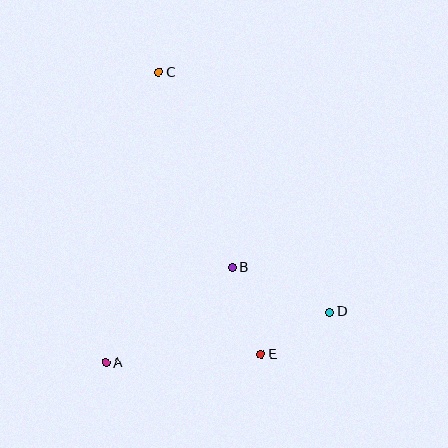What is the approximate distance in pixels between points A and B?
The distance between A and B is approximately 158 pixels.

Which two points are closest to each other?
Points D and E are closest to each other.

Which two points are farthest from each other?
Points C and E are farthest from each other.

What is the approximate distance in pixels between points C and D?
The distance between C and D is approximately 295 pixels.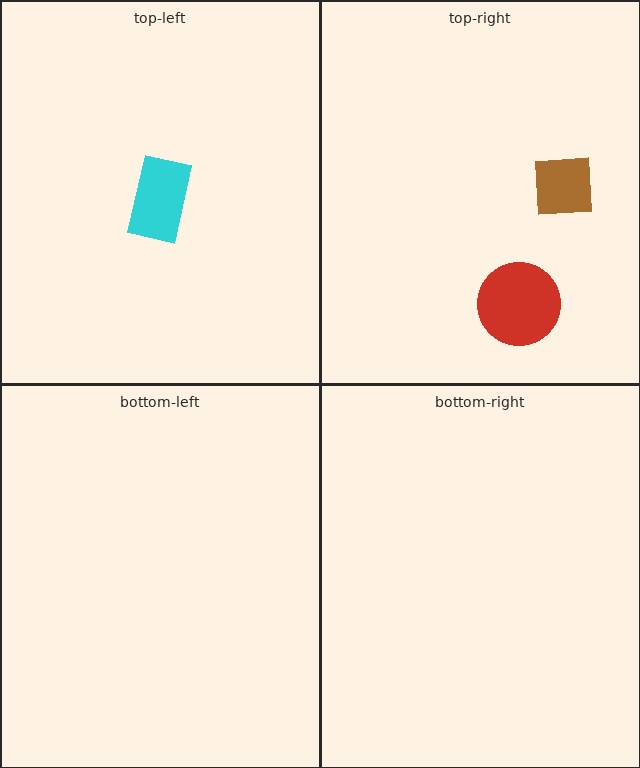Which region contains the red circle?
The top-right region.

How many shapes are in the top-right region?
2.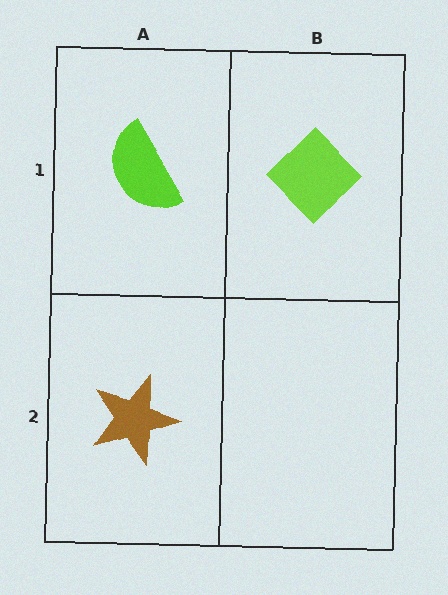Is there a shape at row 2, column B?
No, that cell is empty.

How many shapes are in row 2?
1 shape.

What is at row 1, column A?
A lime semicircle.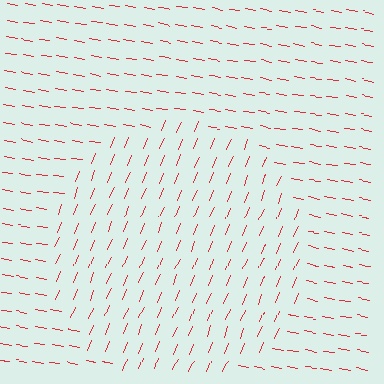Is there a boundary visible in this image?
Yes, there is a texture boundary formed by a change in line orientation.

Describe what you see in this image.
The image is filled with small red line segments. A circle region in the image has lines oriented differently from the surrounding lines, creating a visible texture boundary.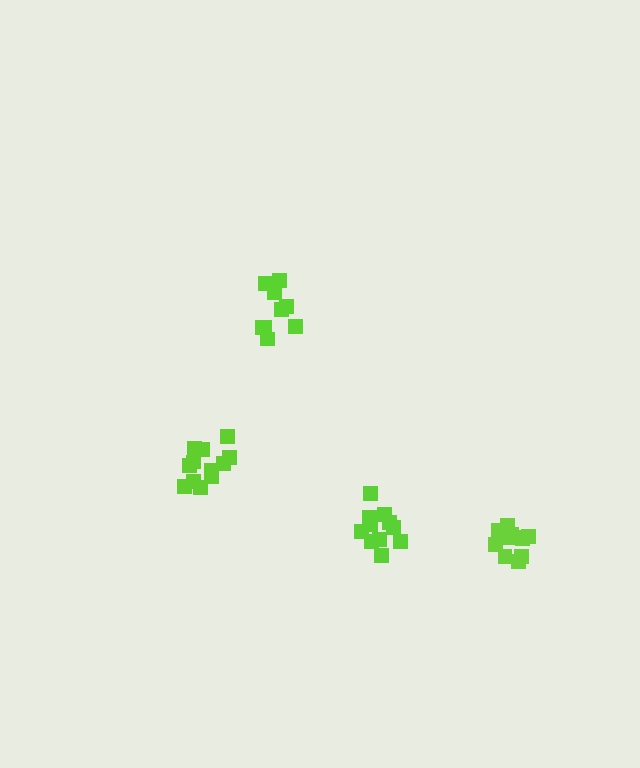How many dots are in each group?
Group 1: 9 dots, Group 2: 12 dots, Group 3: 13 dots, Group 4: 12 dots (46 total).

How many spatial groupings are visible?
There are 4 spatial groupings.